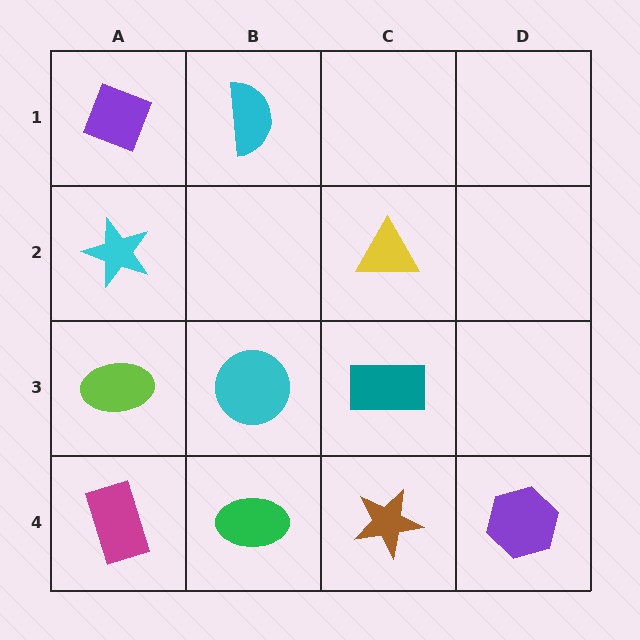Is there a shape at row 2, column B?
No, that cell is empty.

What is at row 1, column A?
A purple diamond.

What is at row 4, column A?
A magenta rectangle.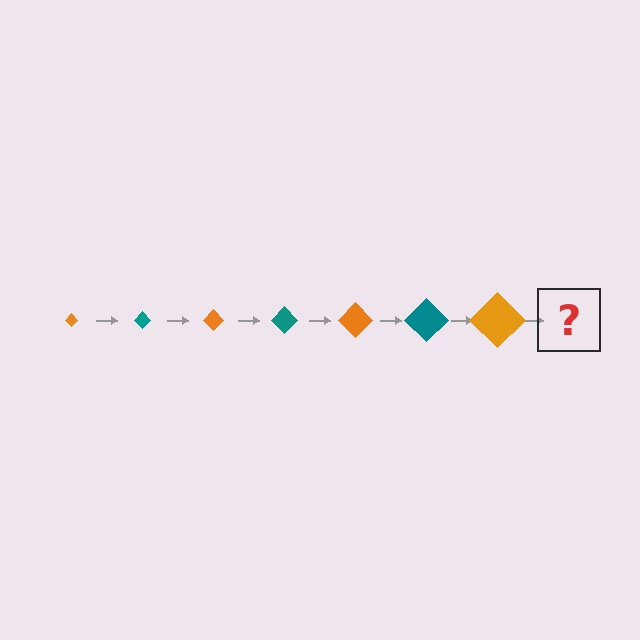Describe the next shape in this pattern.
It should be a teal diamond, larger than the previous one.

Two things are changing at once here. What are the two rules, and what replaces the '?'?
The two rules are that the diamond grows larger each step and the color cycles through orange and teal. The '?' should be a teal diamond, larger than the previous one.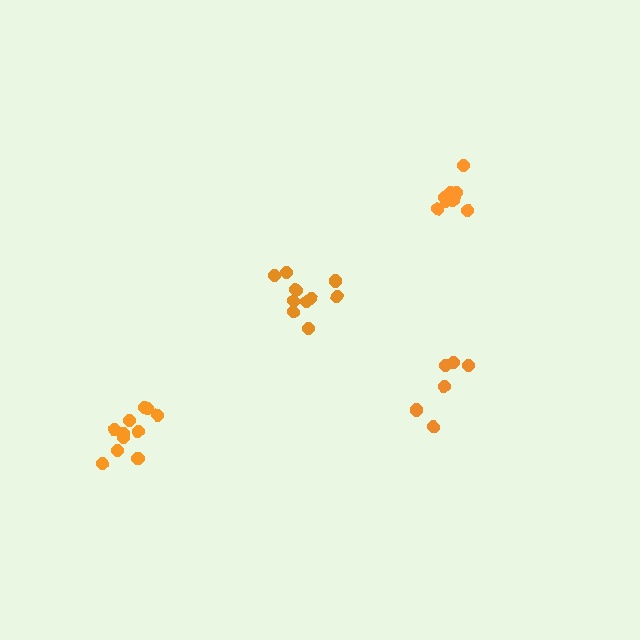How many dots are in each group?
Group 1: 9 dots, Group 2: 6 dots, Group 3: 11 dots, Group 4: 10 dots (36 total).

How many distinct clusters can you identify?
There are 4 distinct clusters.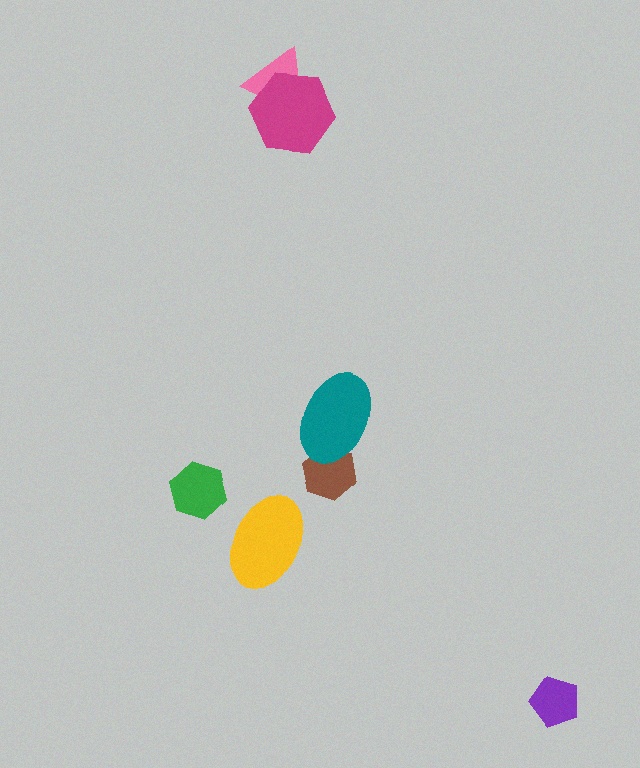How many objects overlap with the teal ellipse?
1 object overlaps with the teal ellipse.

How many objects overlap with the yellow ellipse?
0 objects overlap with the yellow ellipse.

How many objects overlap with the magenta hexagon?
1 object overlaps with the magenta hexagon.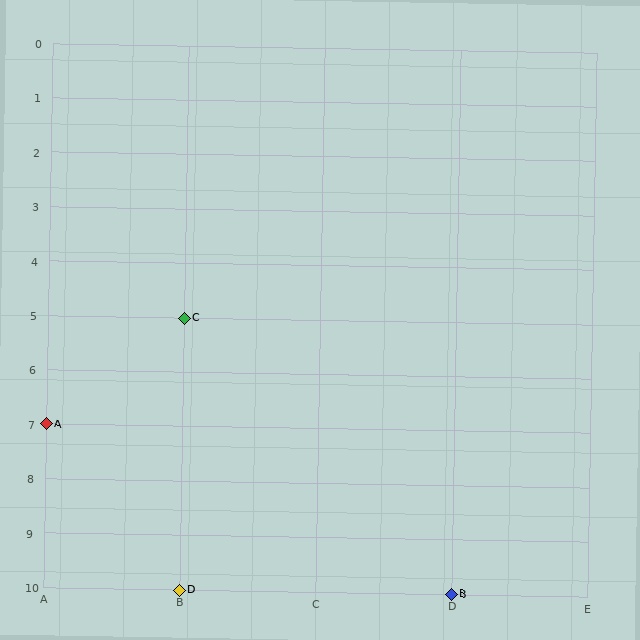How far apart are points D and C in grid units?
Points D and C are 5 rows apart.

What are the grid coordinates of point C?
Point C is at grid coordinates (B, 5).